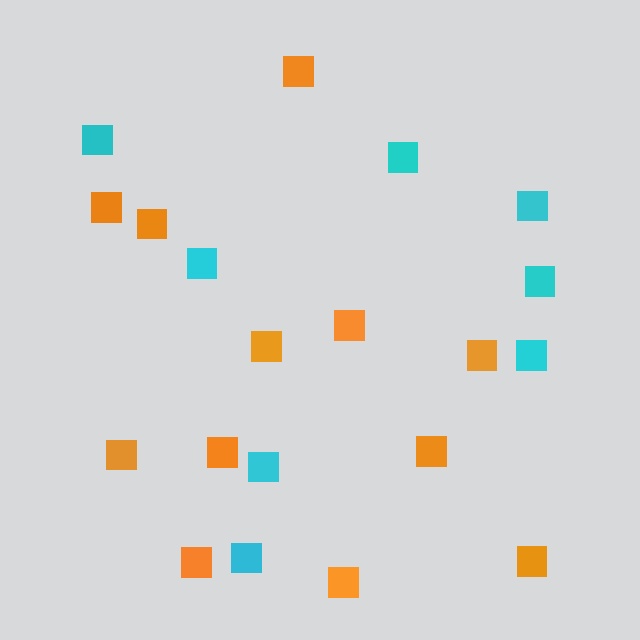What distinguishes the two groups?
There are 2 groups: one group of cyan squares (8) and one group of orange squares (12).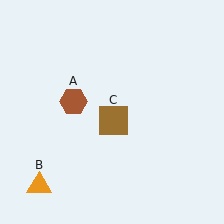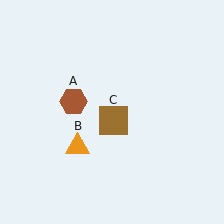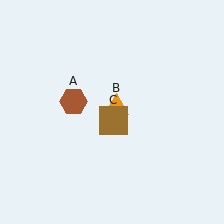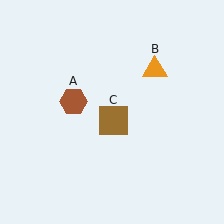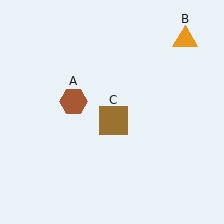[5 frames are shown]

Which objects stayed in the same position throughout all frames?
Brown hexagon (object A) and brown square (object C) remained stationary.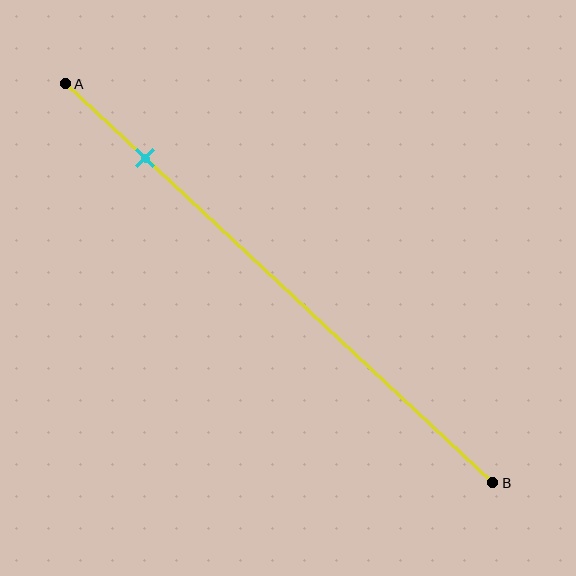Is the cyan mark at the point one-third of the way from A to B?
No, the mark is at about 20% from A, not at the 33% one-third point.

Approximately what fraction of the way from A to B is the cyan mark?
The cyan mark is approximately 20% of the way from A to B.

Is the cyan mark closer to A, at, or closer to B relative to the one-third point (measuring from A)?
The cyan mark is closer to point A than the one-third point of segment AB.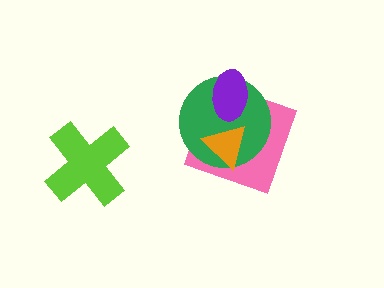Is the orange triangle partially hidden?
No, no other shape covers it.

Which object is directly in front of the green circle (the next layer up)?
The purple ellipse is directly in front of the green circle.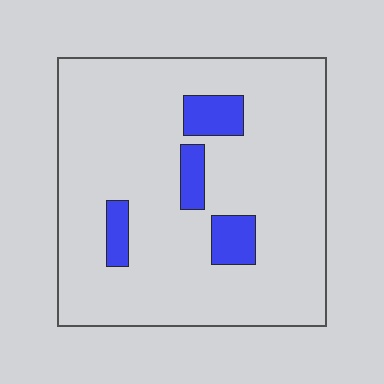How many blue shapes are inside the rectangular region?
4.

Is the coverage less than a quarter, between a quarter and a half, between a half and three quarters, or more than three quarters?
Less than a quarter.